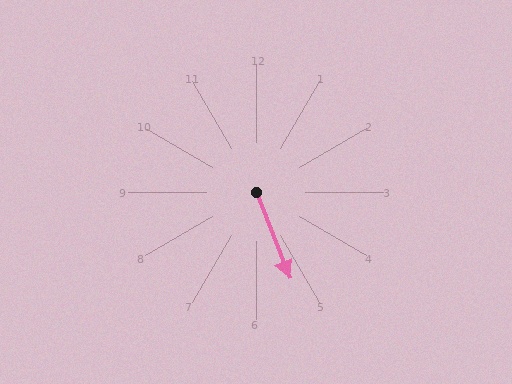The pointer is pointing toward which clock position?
Roughly 5 o'clock.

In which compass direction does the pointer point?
South.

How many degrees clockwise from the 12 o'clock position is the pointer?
Approximately 159 degrees.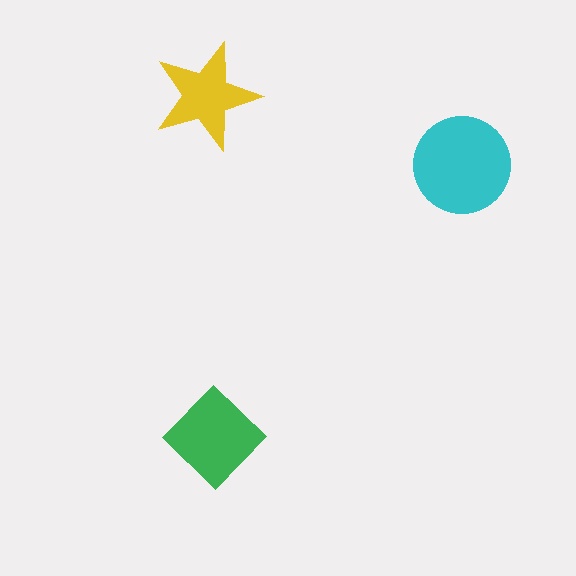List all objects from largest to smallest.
The cyan circle, the green diamond, the yellow star.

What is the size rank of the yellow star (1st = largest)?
3rd.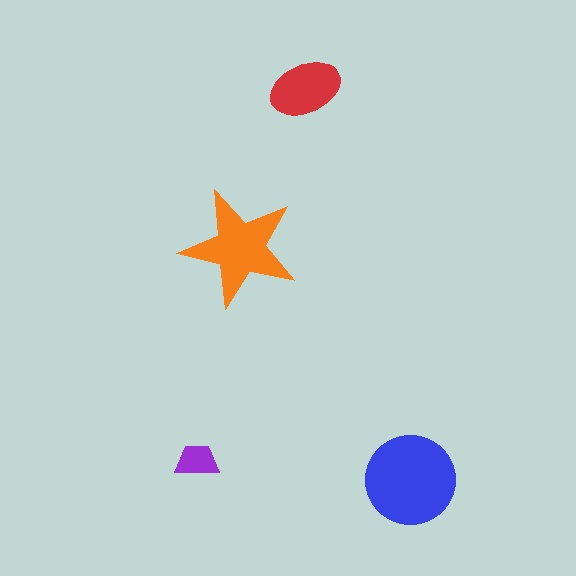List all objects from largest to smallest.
The blue circle, the orange star, the red ellipse, the purple trapezoid.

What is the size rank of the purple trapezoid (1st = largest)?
4th.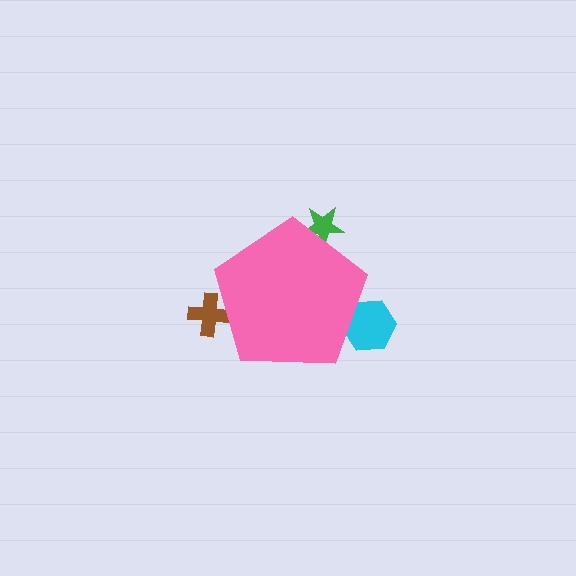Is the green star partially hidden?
Yes, the green star is partially hidden behind the pink pentagon.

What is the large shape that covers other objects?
A pink pentagon.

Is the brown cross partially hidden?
Yes, the brown cross is partially hidden behind the pink pentagon.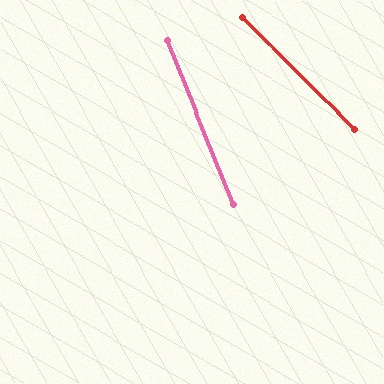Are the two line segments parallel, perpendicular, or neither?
Neither parallel nor perpendicular — they differ by about 23°.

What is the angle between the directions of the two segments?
Approximately 23 degrees.